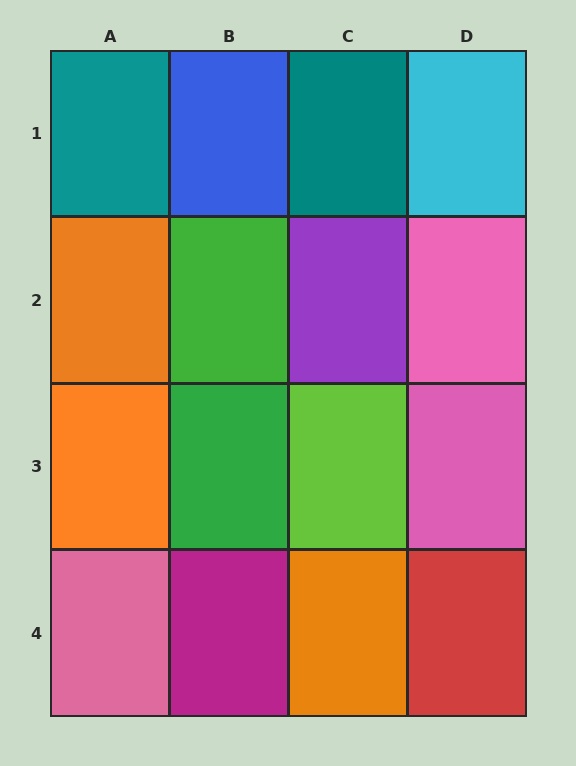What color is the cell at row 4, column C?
Orange.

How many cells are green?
2 cells are green.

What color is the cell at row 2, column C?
Purple.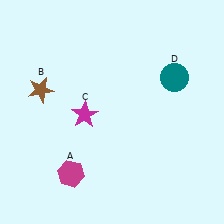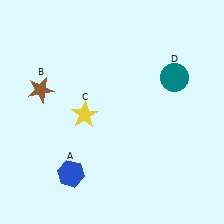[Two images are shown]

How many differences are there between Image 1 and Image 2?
There are 2 differences between the two images.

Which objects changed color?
A changed from magenta to blue. C changed from magenta to yellow.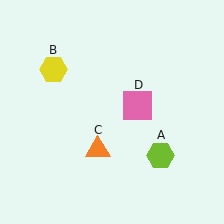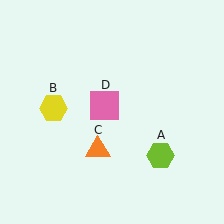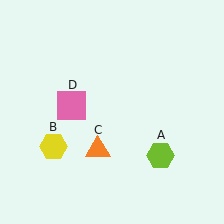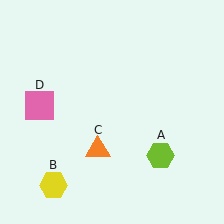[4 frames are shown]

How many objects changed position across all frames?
2 objects changed position: yellow hexagon (object B), pink square (object D).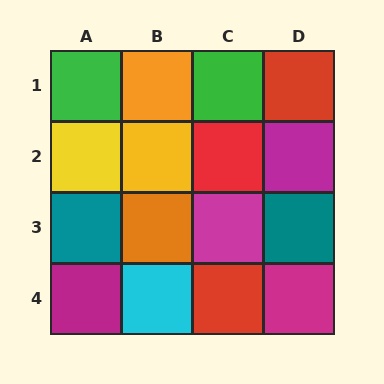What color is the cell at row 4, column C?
Red.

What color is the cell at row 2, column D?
Magenta.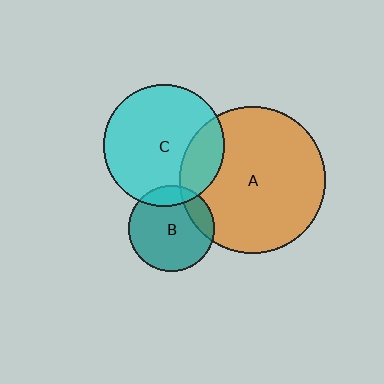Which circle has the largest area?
Circle A (orange).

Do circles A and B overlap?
Yes.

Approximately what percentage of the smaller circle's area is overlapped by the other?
Approximately 15%.